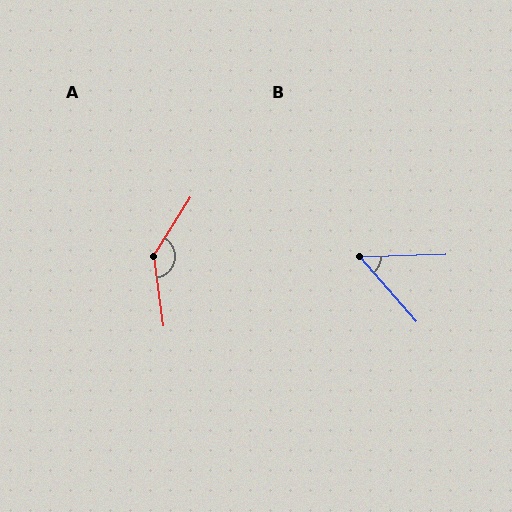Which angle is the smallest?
B, at approximately 51 degrees.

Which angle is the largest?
A, at approximately 140 degrees.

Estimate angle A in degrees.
Approximately 140 degrees.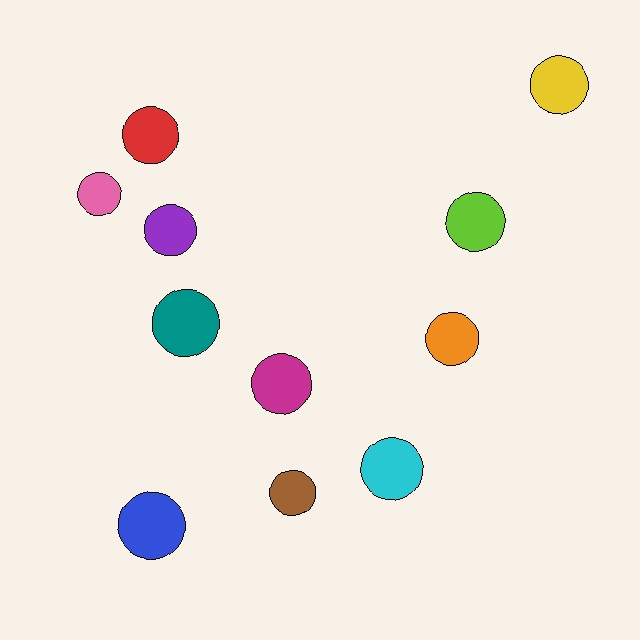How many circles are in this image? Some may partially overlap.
There are 11 circles.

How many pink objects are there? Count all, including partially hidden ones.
There is 1 pink object.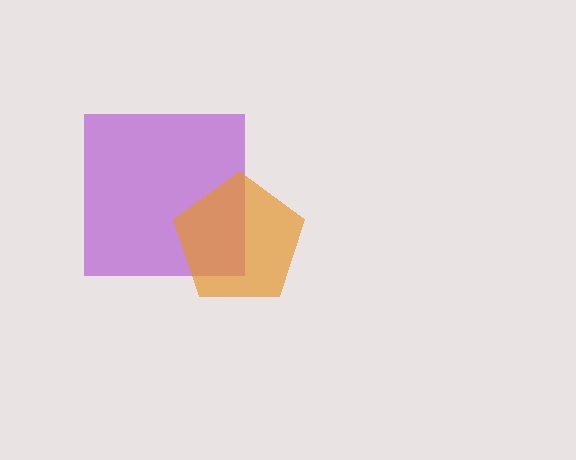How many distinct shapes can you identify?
There are 2 distinct shapes: a purple square, an orange pentagon.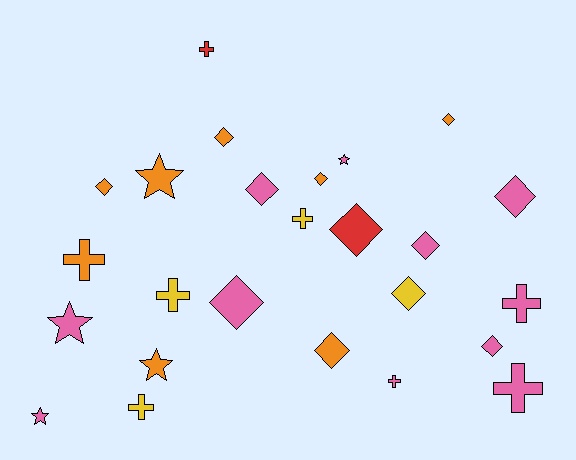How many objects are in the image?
There are 25 objects.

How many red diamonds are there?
There is 1 red diamond.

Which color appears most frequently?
Pink, with 11 objects.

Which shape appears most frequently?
Diamond, with 12 objects.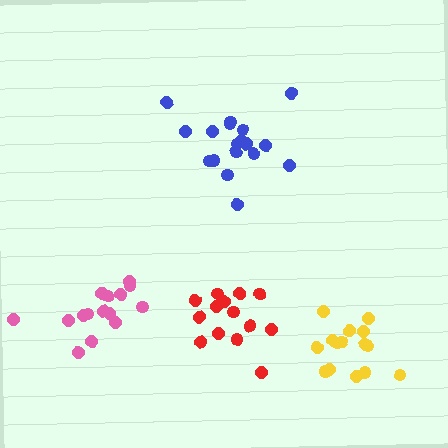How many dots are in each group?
Group 1: 14 dots, Group 2: 16 dots, Group 3: 15 dots, Group 4: 18 dots (63 total).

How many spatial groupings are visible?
There are 4 spatial groupings.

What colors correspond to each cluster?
The clusters are colored: red, yellow, pink, blue.